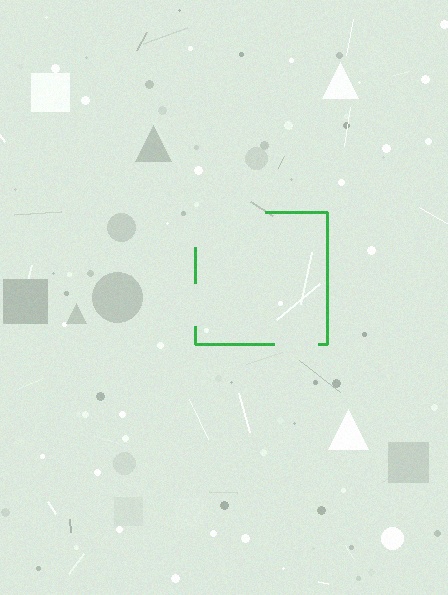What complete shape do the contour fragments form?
The contour fragments form a square.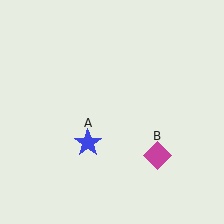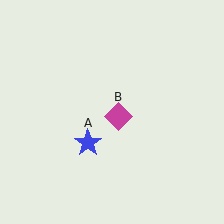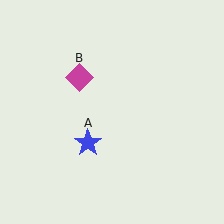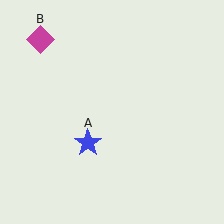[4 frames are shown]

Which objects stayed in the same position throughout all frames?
Blue star (object A) remained stationary.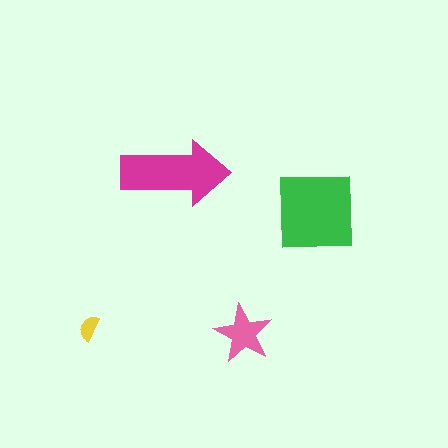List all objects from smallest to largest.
The yellow semicircle, the pink star, the magenta arrow, the green square.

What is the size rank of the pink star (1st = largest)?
3rd.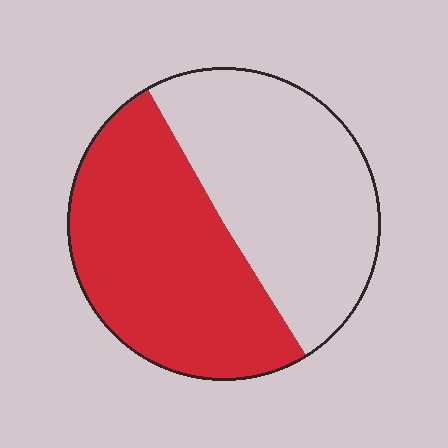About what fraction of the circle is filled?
About one half (1/2).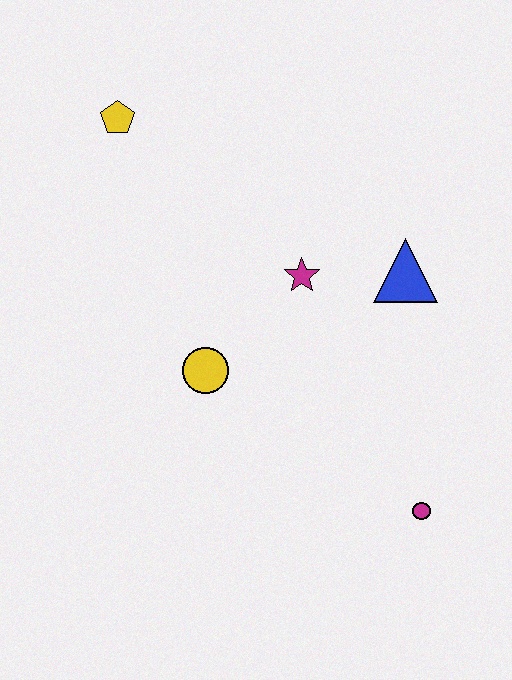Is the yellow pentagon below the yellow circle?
No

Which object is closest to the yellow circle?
The magenta star is closest to the yellow circle.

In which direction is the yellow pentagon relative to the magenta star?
The yellow pentagon is to the left of the magenta star.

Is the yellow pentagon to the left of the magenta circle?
Yes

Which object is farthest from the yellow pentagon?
The magenta circle is farthest from the yellow pentagon.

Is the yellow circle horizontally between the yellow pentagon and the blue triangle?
Yes